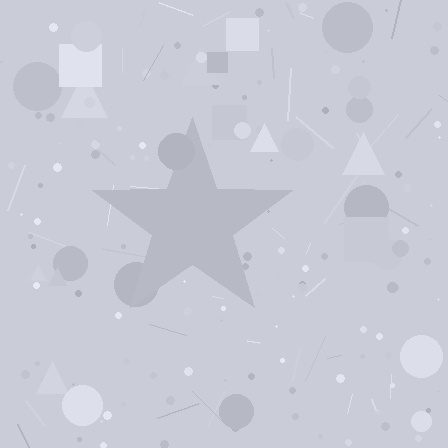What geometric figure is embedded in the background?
A star is embedded in the background.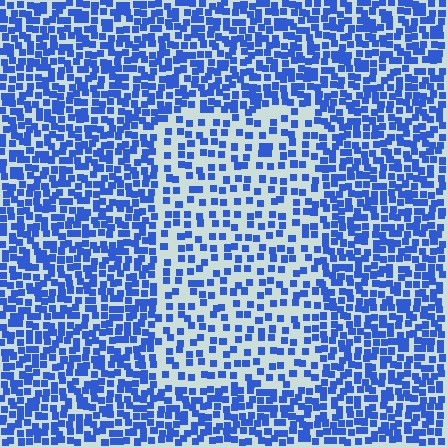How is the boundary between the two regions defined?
The boundary is defined by a change in element density (approximately 2.0x ratio). All elements are the same color, size, and shape.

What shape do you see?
I see a rectangle.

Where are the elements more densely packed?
The elements are more densely packed outside the rectangle boundary.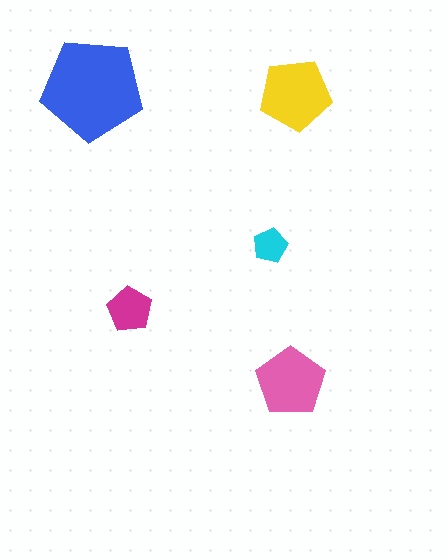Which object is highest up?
The blue pentagon is topmost.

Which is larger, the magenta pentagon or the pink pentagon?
The pink one.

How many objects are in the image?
There are 5 objects in the image.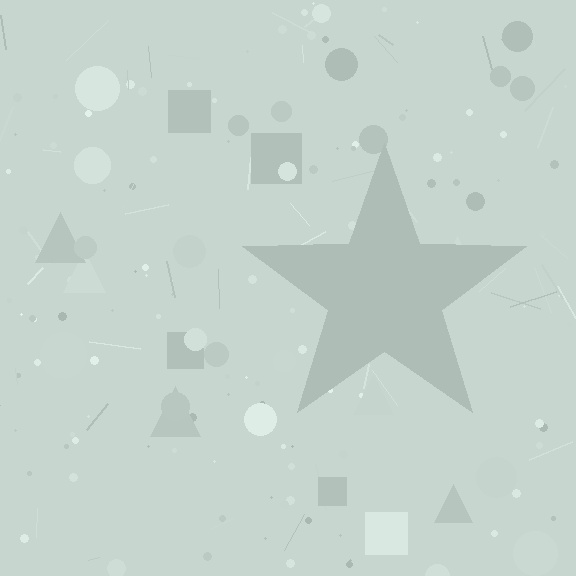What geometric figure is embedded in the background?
A star is embedded in the background.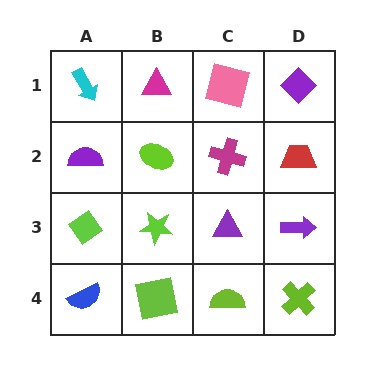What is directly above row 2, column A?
A cyan arrow.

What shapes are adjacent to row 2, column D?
A purple diamond (row 1, column D), a purple arrow (row 3, column D), a magenta cross (row 2, column C).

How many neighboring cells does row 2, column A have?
3.